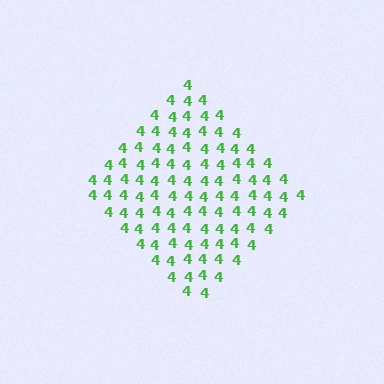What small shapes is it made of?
It is made of small digit 4's.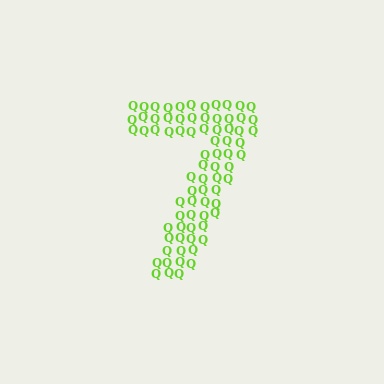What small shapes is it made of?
It is made of small letter Q's.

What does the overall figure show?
The overall figure shows the digit 7.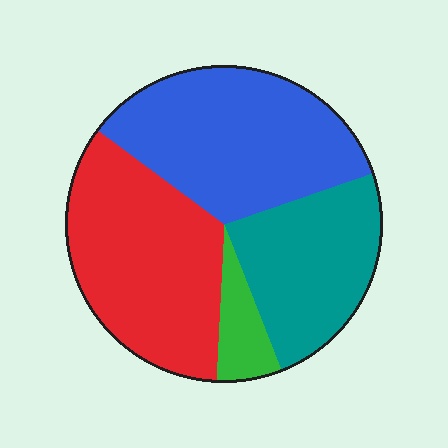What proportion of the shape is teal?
Teal takes up about one quarter (1/4) of the shape.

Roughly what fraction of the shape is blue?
Blue takes up between a quarter and a half of the shape.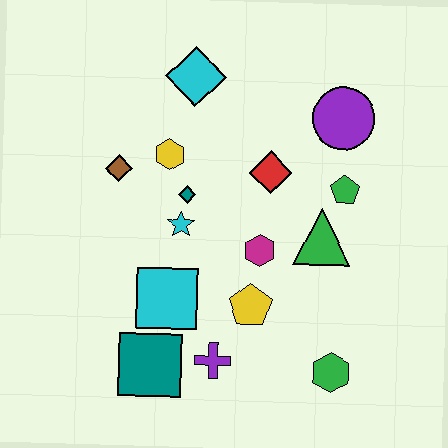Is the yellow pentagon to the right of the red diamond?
No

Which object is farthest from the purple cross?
The cyan diamond is farthest from the purple cross.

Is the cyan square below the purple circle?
Yes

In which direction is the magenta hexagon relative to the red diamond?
The magenta hexagon is below the red diamond.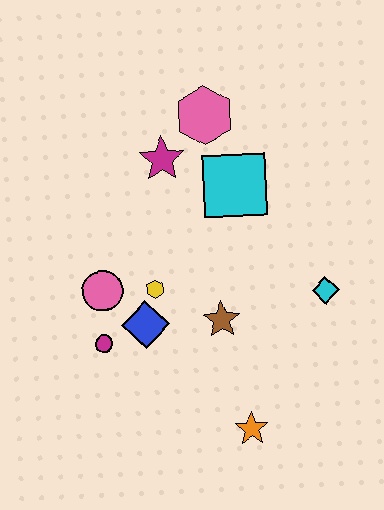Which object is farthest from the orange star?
The pink hexagon is farthest from the orange star.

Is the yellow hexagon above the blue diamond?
Yes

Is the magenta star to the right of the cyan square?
No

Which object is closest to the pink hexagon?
The magenta star is closest to the pink hexagon.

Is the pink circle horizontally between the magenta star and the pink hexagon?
No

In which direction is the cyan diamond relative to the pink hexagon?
The cyan diamond is below the pink hexagon.